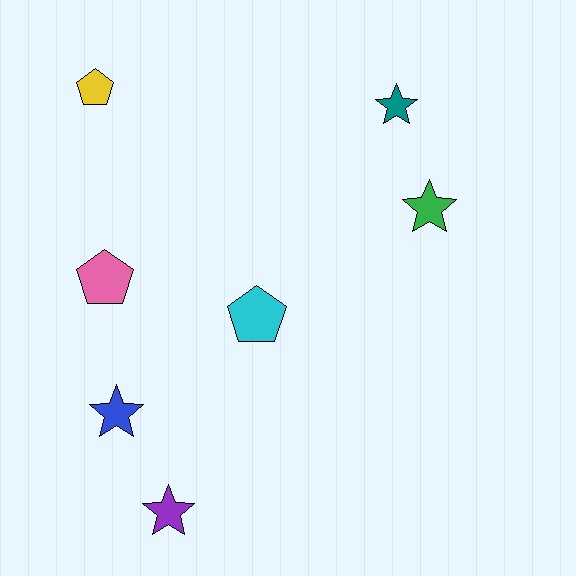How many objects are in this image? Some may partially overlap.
There are 7 objects.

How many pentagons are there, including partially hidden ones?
There are 3 pentagons.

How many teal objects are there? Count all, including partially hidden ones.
There is 1 teal object.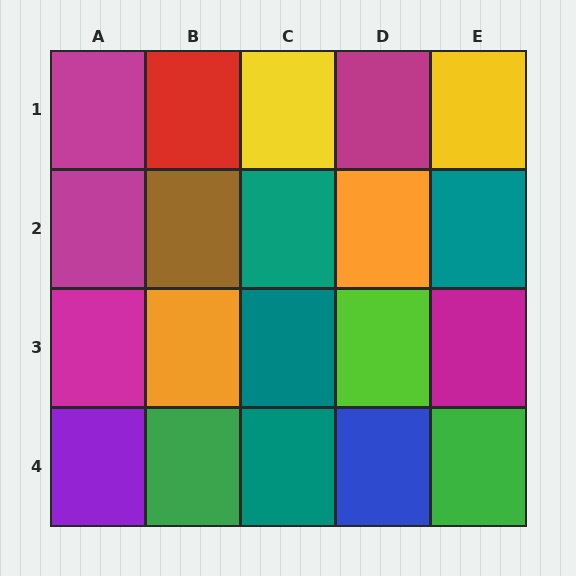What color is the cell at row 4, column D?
Blue.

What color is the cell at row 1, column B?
Red.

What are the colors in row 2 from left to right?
Magenta, brown, teal, orange, teal.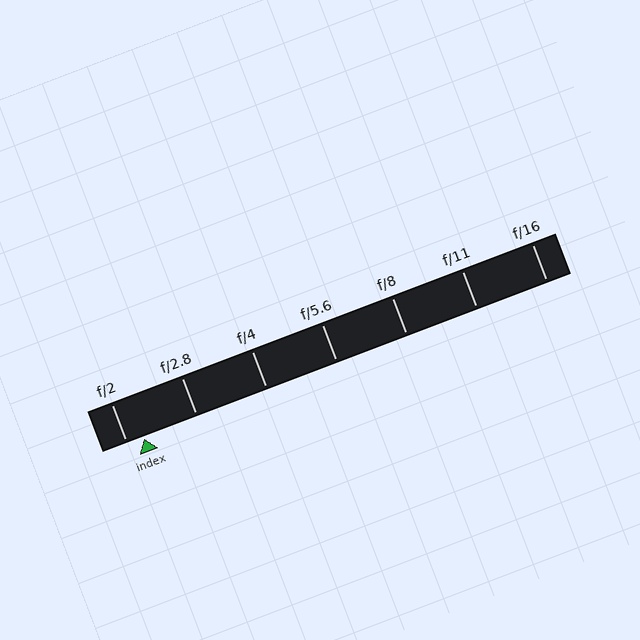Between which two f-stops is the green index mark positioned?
The index mark is between f/2 and f/2.8.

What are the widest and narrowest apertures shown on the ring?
The widest aperture shown is f/2 and the narrowest is f/16.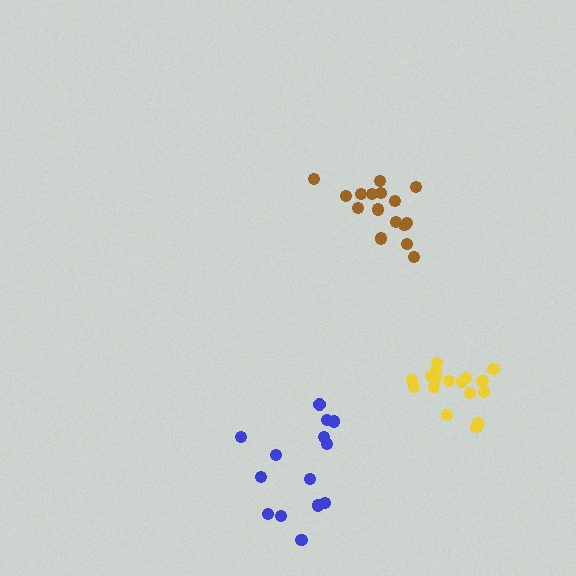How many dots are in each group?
Group 1: 17 dots, Group 2: 14 dots, Group 3: 16 dots (47 total).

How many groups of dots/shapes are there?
There are 3 groups.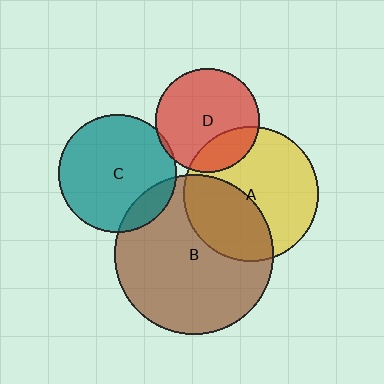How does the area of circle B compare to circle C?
Approximately 1.8 times.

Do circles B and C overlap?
Yes.